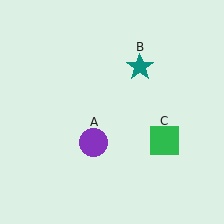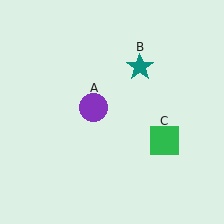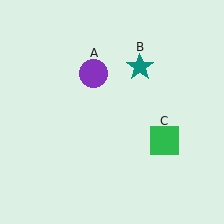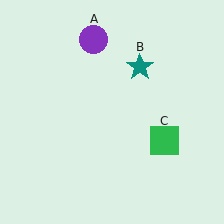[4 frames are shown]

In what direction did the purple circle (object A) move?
The purple circle (object A) moved up.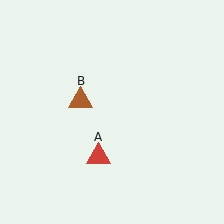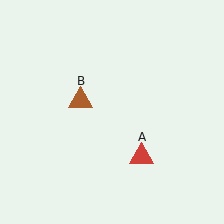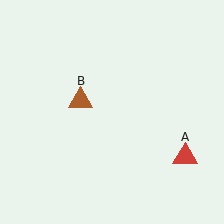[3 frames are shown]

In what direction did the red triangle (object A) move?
The red triangle (object A) moved right.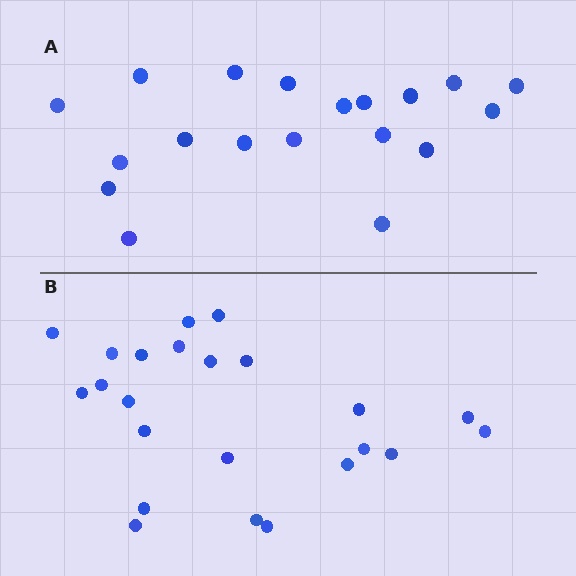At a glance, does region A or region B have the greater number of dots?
Region B (the bottom region) has more dots.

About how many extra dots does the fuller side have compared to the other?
Region B has about 4 more dots than region A.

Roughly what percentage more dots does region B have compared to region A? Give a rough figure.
About 20% more.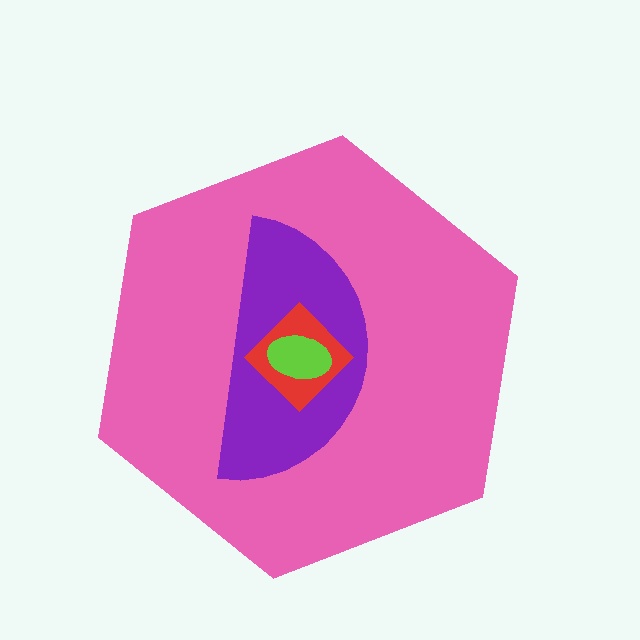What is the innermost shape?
The lime ellipse.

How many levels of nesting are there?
4.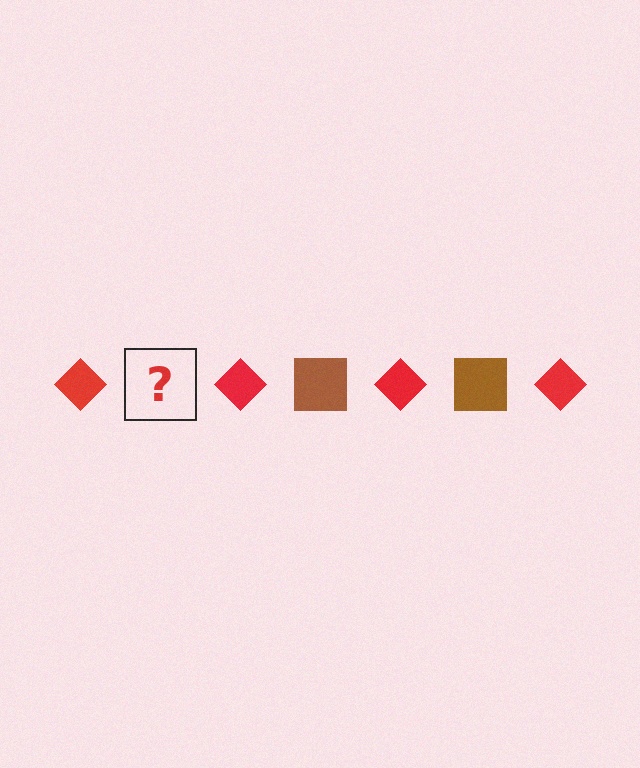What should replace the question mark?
The question mark should be replaced with a brown square.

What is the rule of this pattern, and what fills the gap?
The rule is that the pattern alternates between red diamond and brown square. The gap should be filled with a brown square.